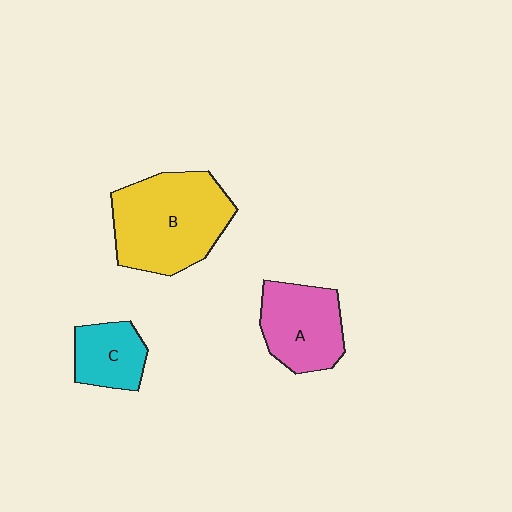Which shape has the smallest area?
Shape C (cyan).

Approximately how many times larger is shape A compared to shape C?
Approximately 1.5 times.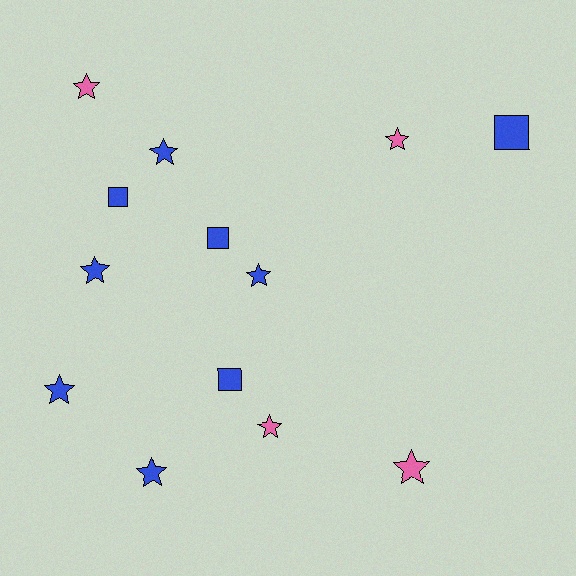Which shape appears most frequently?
Star, with 9 objects.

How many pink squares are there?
There are no pink squares.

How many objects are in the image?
There are 13 objects.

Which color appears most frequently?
Blue, with 9 objects.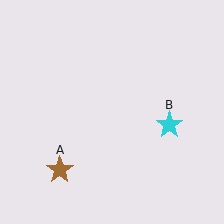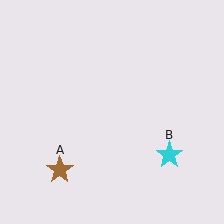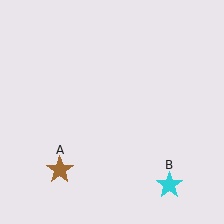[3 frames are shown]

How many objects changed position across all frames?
1 object changed position: cyan star (object B).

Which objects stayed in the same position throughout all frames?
Brown star (object A) remained stationary.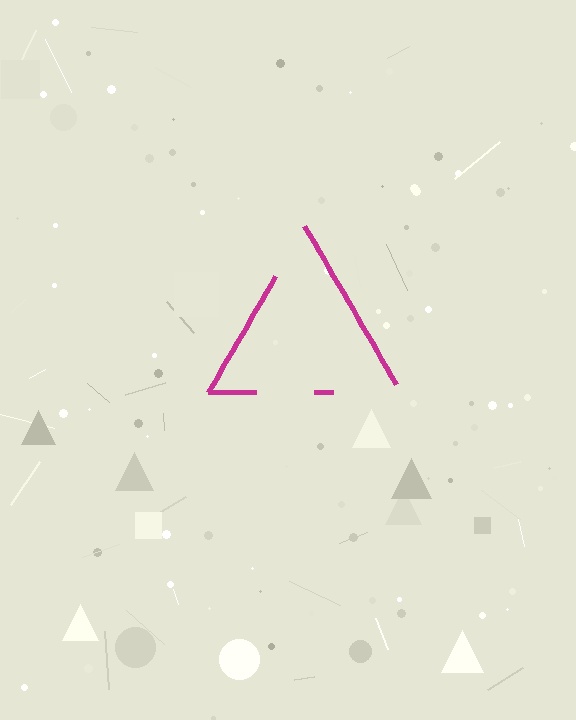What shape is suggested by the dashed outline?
The dashed outline suggests a triangle.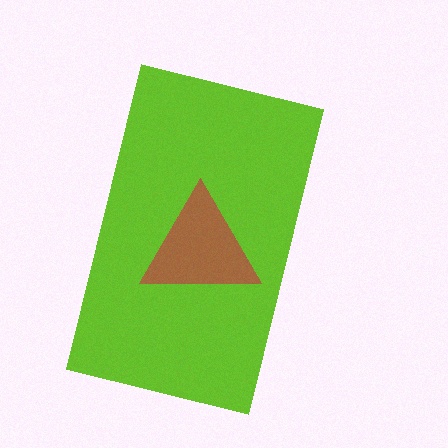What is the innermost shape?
The brown triangle.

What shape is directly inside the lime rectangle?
The brown triangle.